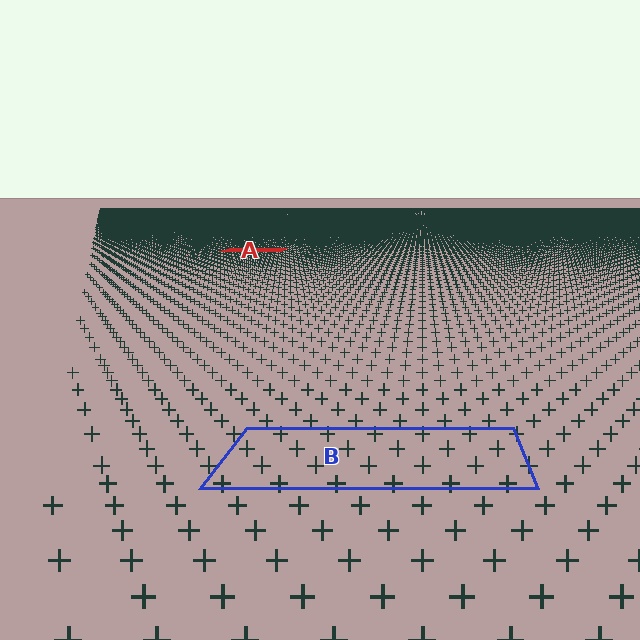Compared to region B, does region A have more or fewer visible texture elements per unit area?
Region A has more texture elements per unit area — they are packed more densely because it is farther away.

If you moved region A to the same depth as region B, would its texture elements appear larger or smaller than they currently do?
They would appear larger. At a closer depth, the same texture elements are projected at a bigger on-screen size.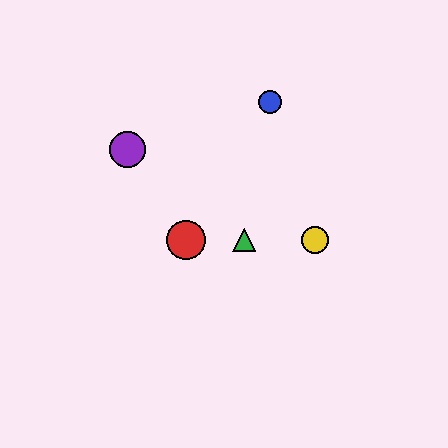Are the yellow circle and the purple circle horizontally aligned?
No, the yellow circle is at y≈240 and the purple circle is at y≈149.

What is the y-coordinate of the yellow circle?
The yellow circle is at y≈240.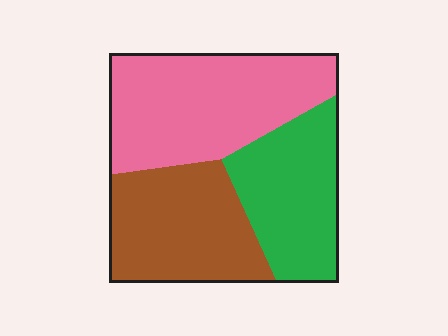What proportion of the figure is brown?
Brown covers 31% of the figure.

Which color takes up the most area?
Pink, at roughly 40%.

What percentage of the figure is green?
Green takes up about one quarter (1/4) of the figure.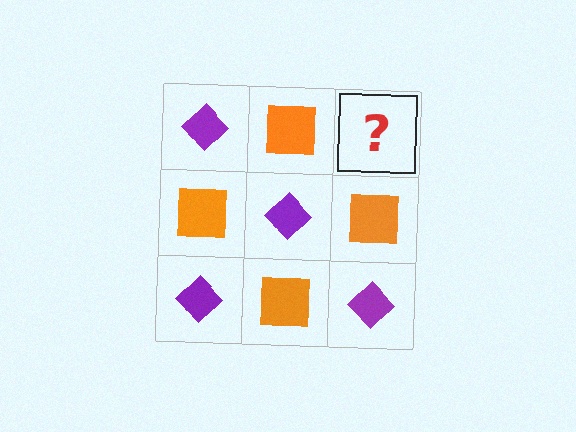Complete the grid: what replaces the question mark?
The question mark should be replaced with a purple diamond.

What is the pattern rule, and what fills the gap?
The rule is that it alternates purple diamond and orange square in a checkerboard pattern. The gap should be filled with a purple diamond.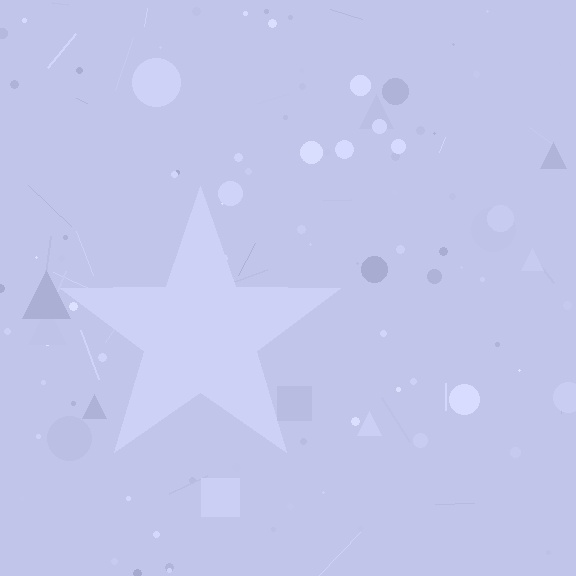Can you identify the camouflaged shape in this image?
The camouflaged shape is a star.